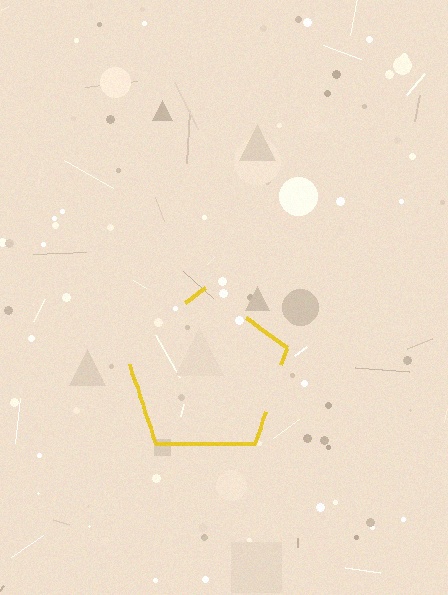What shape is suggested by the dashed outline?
The dashed outline suggests a pentagon.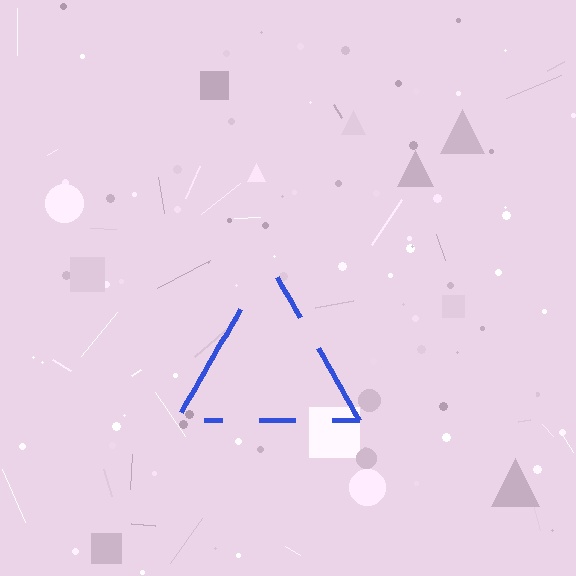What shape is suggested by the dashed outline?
The dashed outline suggests a triangle.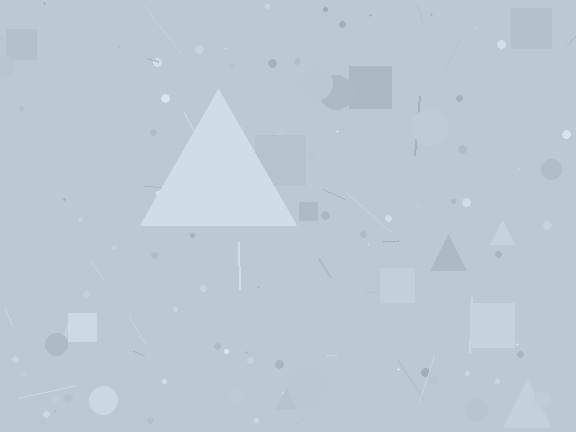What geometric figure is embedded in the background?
A triangle is embedded in the background.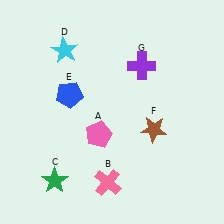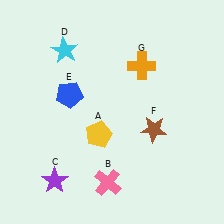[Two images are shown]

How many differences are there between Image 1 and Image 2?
There are 3 differences between the two images.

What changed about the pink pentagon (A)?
In Image 1, A is pink. In Image 2, it changed to yellow.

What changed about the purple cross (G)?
In Image 1, G is purple. In Image 2, it changed to orange.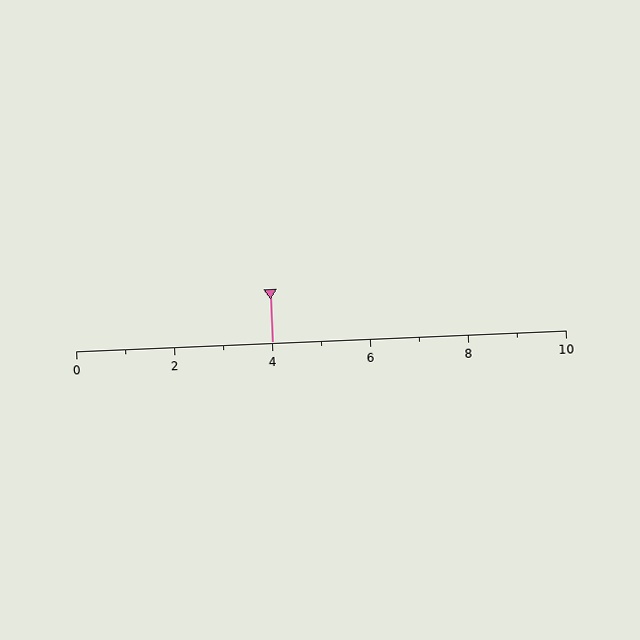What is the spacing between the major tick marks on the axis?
The major ticks are spaced 2 apart.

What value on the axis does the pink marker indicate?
The marker indicates approximately 4.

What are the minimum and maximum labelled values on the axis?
The axis runs from 0 to 10.